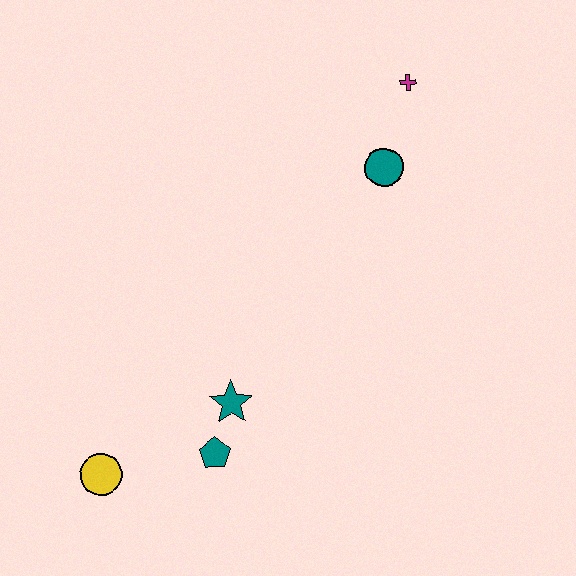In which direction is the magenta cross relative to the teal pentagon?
The magenta cross is above the teal pentagon.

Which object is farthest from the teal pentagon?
The magenta cross is farthest from the teal pentagon.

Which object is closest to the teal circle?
The magenta cross is closest to the teal circle.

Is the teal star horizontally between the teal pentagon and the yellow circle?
No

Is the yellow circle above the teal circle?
No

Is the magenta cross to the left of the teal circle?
No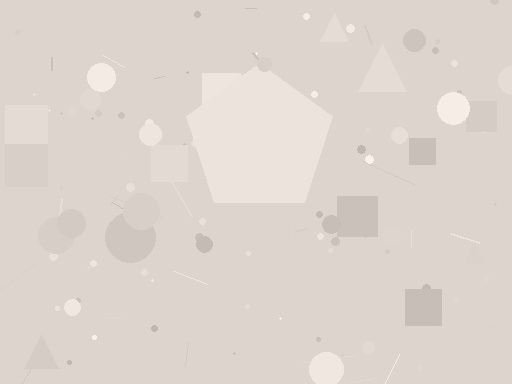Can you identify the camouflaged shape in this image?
The camouflaged shape is a pentagon.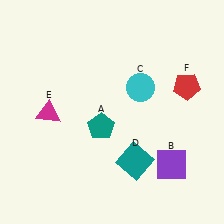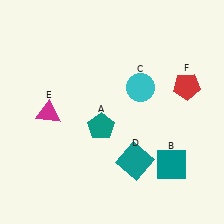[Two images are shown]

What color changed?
The square (B) changed from purple in Image 1 to teal in Image 2.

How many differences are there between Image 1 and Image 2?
There is 1 difference between the two images.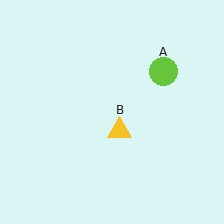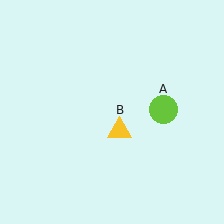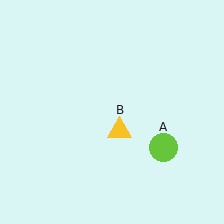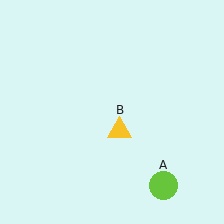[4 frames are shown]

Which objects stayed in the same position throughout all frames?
Yellow triangle (object B) remained stationary.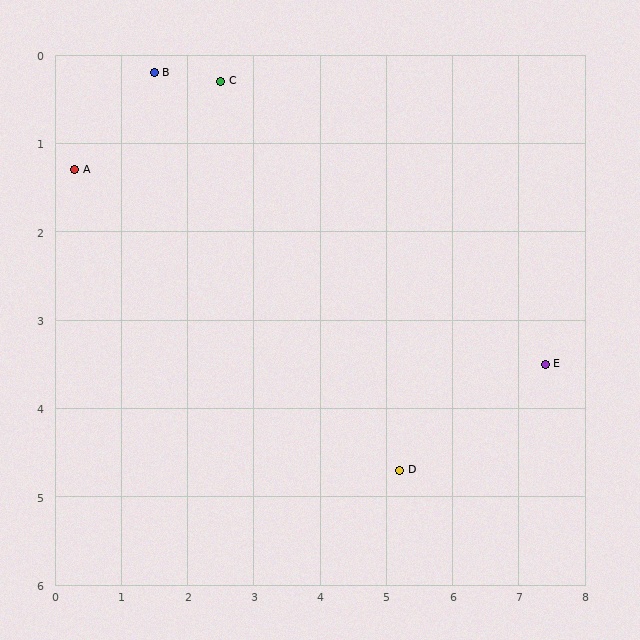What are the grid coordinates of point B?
Point B is at approximately (1.5, 0.2).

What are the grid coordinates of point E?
Point E is at approximately (7.4, 3.5).